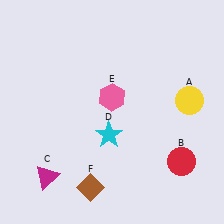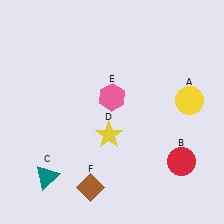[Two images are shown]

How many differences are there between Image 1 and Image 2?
There are 2 differences between the two images.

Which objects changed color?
C changed from magenta to teal. D changed from cyan to yellow.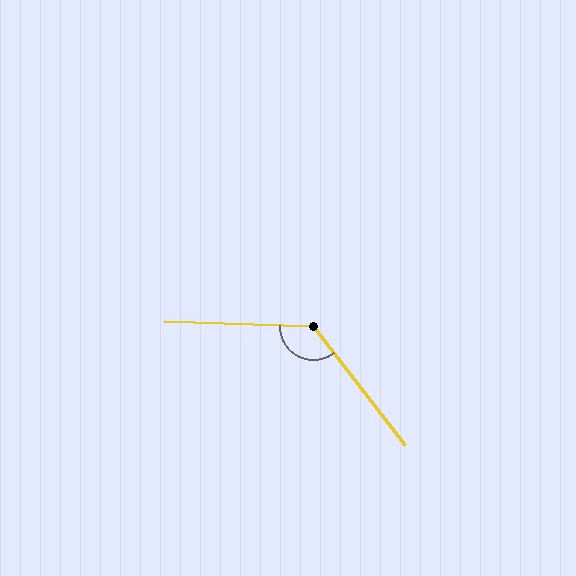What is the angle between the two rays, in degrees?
Approximately 129 degrees.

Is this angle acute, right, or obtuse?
It is obtuse.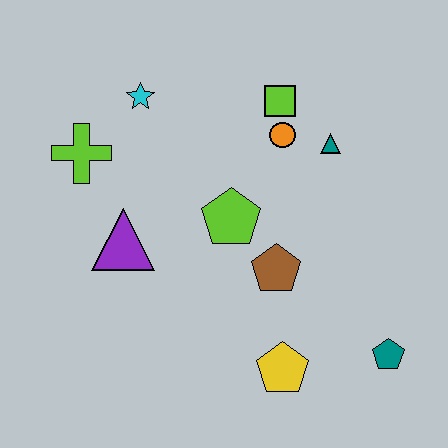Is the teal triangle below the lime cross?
No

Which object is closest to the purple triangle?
The lime cross is closest to the purple triangle.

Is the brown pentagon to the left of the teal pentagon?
Yes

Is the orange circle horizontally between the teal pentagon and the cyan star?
Yes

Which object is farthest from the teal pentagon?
The lime cross is farthest from the teal pentagon.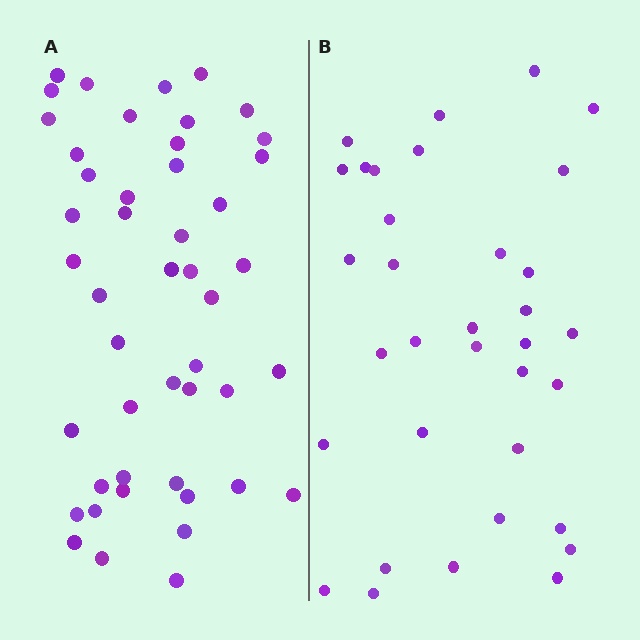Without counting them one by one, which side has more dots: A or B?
Region A (the left region) has more dots.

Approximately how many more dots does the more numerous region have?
Region A has approximately 15 more dots than region B.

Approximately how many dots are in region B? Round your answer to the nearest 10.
About 30 dots. (The exact count is 34, which rounds to 30.)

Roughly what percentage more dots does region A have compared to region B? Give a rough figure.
About 40% more.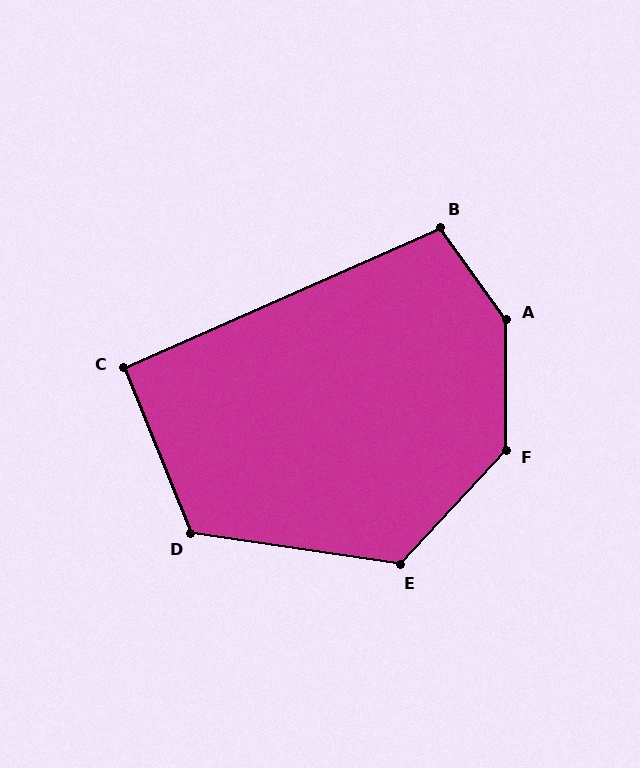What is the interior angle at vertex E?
Approximately 124 degrees (obtuse).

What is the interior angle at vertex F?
Approximately 138 degrees (obtuse).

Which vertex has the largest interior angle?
A, at approximately 144 degrees.